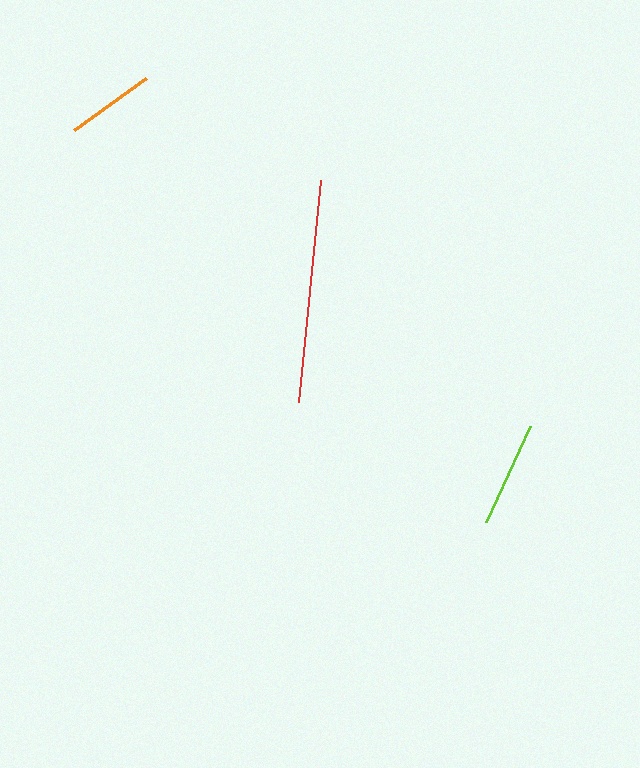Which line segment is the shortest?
The orange line is the shortest at approximately 89 pixels.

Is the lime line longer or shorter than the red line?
The red line is longer than the lime line.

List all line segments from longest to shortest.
From longest to shortest: red, lime, orange.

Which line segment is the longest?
The red line is the longest at approximately 223 pixels.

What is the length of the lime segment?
The lime segment is approximately 105 pixels long.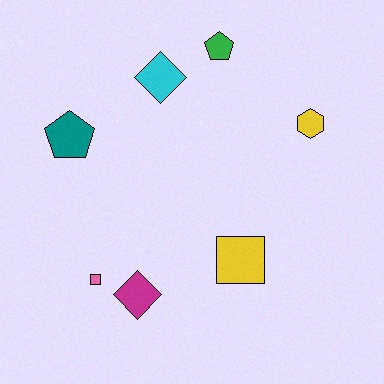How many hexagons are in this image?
There is 1 hexagon.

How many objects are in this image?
There are 7 objects.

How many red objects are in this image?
There are no red objects.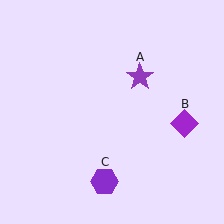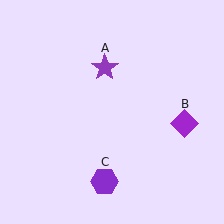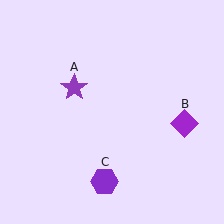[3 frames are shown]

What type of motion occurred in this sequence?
The purple star (object A) rotated counterclockwise around the center of the scene.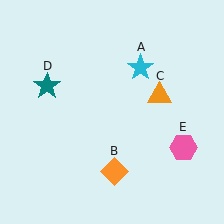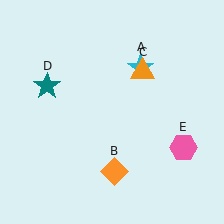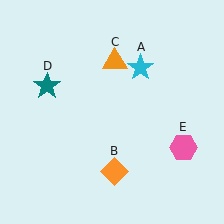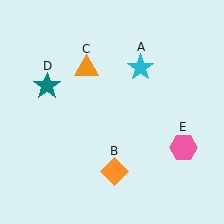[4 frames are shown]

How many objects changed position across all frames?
1 object changed position: orange triangle (object C).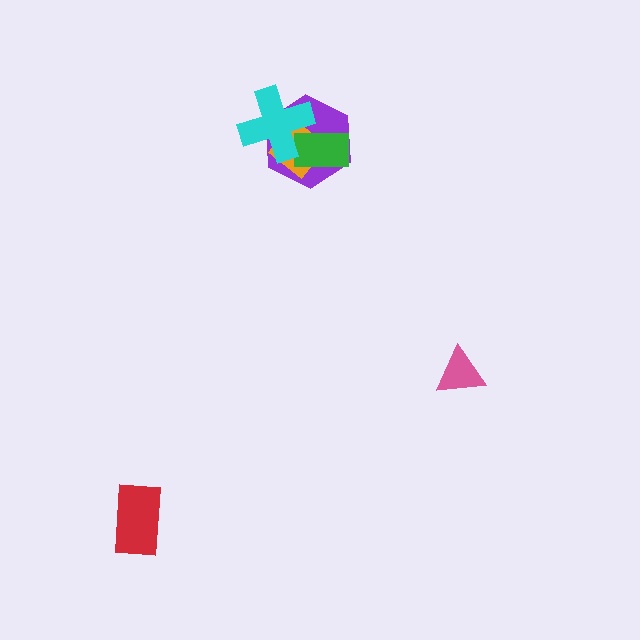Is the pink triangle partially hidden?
No, no other shape covers it.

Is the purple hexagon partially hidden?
Yes, it is partially covered by another shape.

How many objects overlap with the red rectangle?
0 objects overlap with the red rectangle.